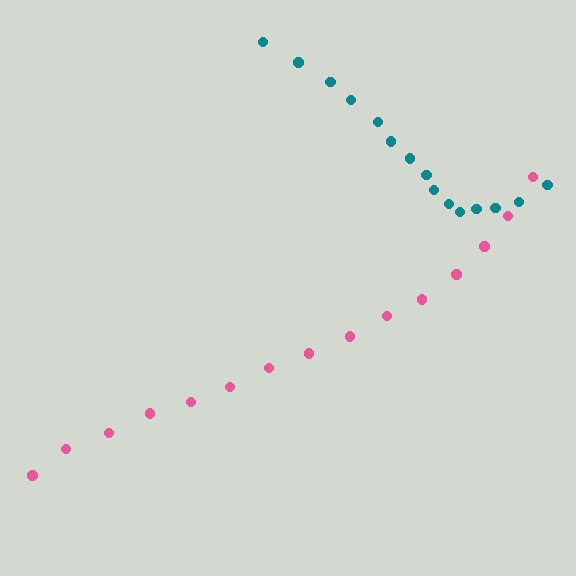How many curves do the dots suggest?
There are 2 distinct paths.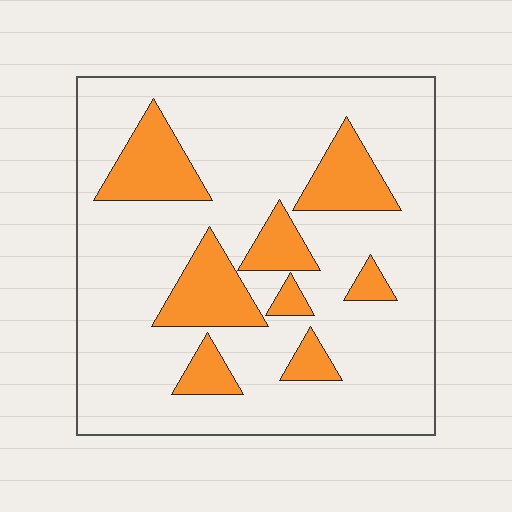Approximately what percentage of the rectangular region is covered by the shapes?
Approximately 20%.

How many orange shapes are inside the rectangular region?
8.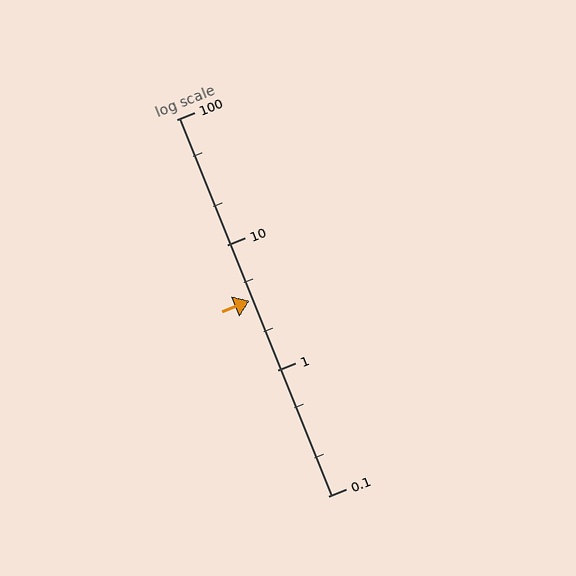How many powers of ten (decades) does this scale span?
The scale spans 3 decades, from 0.1 to 100.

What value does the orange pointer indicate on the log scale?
The pointer indicates approximately 3.6.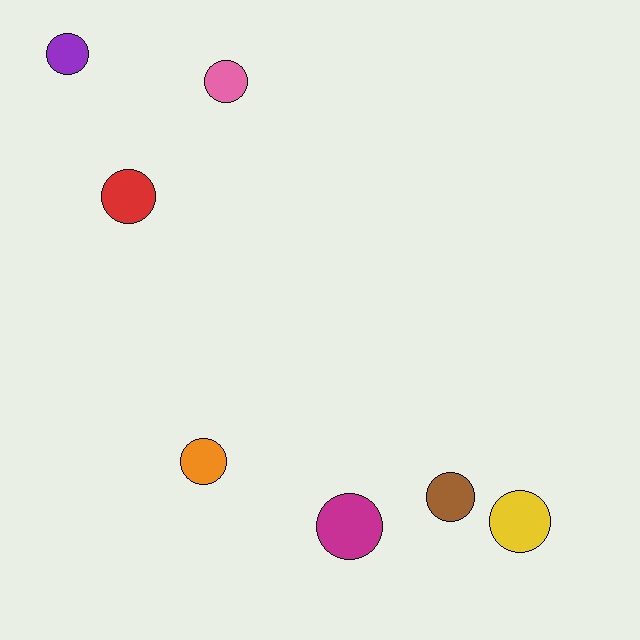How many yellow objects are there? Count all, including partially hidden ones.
There is 1 yellow object.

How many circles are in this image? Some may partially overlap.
There are 7 circles.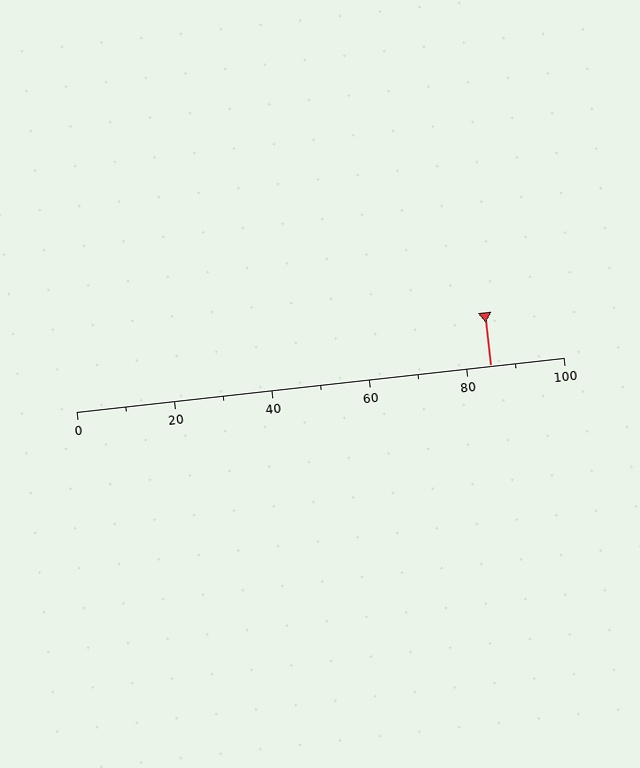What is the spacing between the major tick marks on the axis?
The major ticks are spaced 20 apart.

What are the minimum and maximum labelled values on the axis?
The axis runs from 0 to 100.